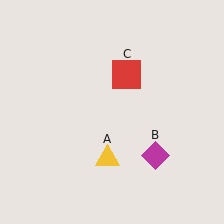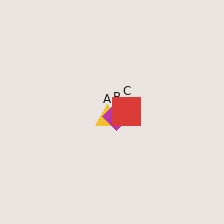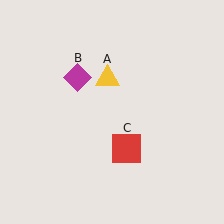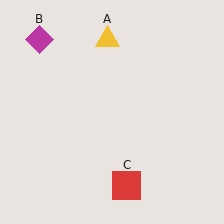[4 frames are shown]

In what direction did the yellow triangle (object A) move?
The yellow triangle (object A) moved up.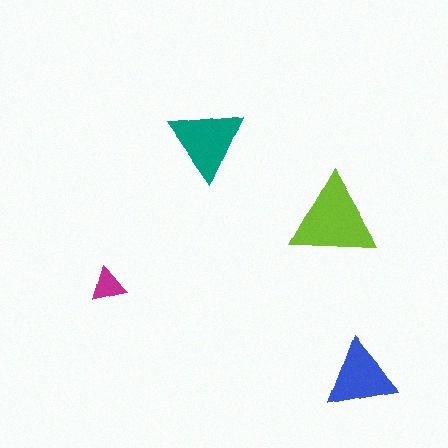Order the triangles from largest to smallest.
the lime one, the teal one, the blue one, the magenta one.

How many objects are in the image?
There are 4 objects in the image.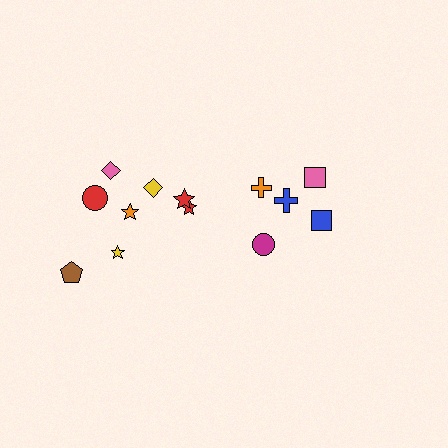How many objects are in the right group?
There are 5 objects.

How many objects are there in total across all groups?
There are 13 objects.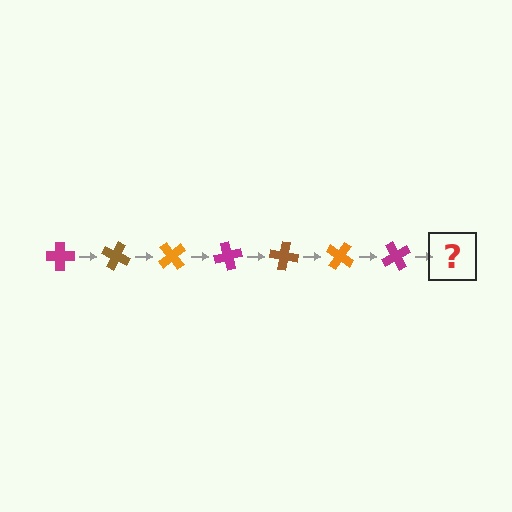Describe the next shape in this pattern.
It should be a brown cross, rotated 175 degrees from the start.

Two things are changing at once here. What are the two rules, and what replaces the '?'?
The two rules are that it rotates 25 degrees each step and the color cycles through magenta, brown, and orange. The '?' should be a brown cross, rotated 175 degrees from the start.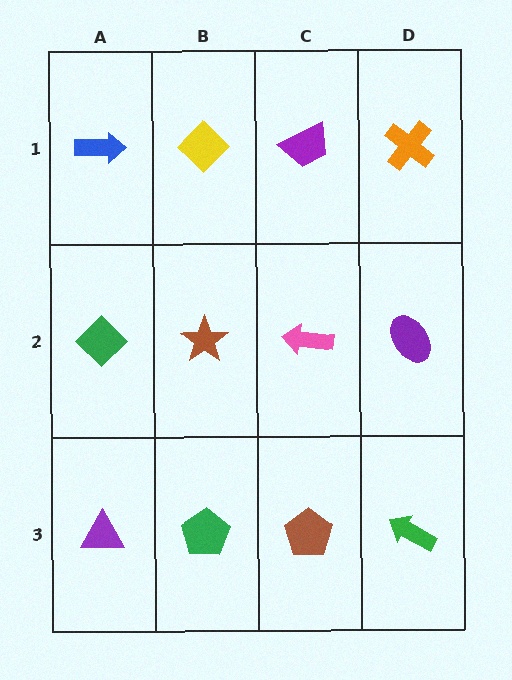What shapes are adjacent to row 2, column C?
A purple trapezoid (row 1, column C), a brown pentagon (row 3, column C), a brown star (row 2, column B), a purple ellipse (row 2, column D).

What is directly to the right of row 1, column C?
An orange cross.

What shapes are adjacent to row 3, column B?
A brown star (row 2, column B), a purple triangle (row 3, column A), a brown pentagon (row 3, column C).